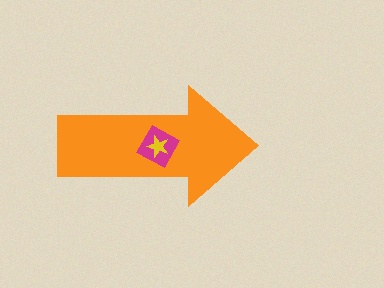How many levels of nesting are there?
3.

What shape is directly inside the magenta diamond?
The yellow star.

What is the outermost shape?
The orange arrow.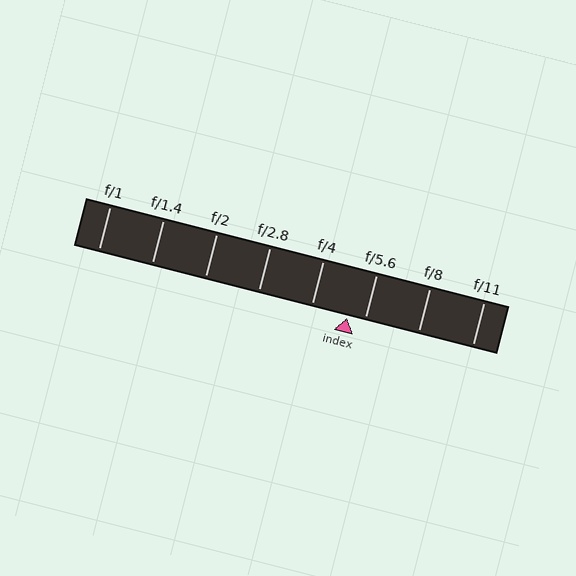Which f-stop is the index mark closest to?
The index mark is closest to f/5.6.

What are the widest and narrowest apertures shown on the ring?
The widest aperture shown is f/1 and the narrowest is f/11.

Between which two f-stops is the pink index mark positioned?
The index mark is between f/4 and f/5.6.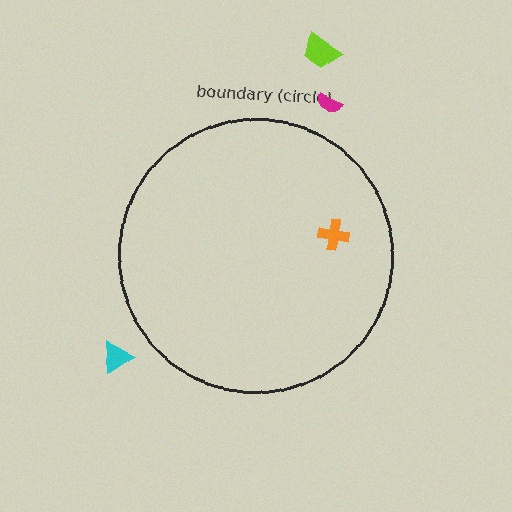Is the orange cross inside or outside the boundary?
Inside.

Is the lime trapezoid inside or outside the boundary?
Outside.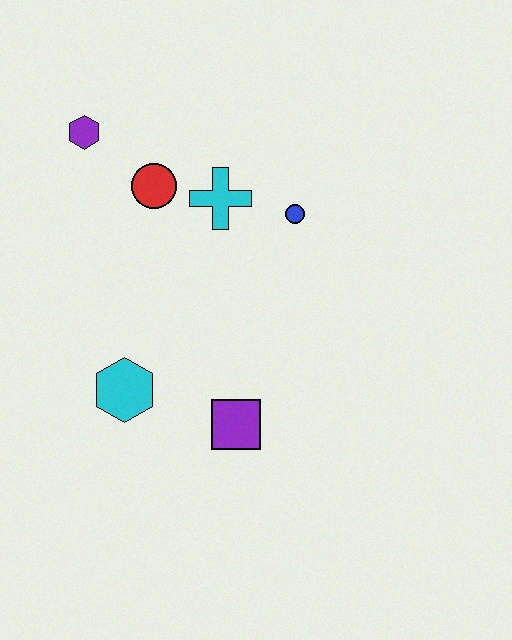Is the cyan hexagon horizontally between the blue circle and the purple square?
No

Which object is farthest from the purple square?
The purple hexagon is farthest from the purple square.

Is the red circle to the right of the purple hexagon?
Yes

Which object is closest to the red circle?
The cyan cross is closest to the red circle.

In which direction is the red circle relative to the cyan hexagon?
The red circle is above the cyan hexagon.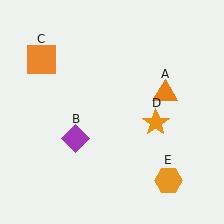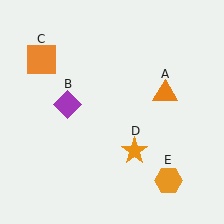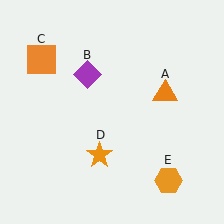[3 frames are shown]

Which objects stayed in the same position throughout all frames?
Orange triangle (object A) and orange square (object C) and orange hexagon (object E) remained stationary.